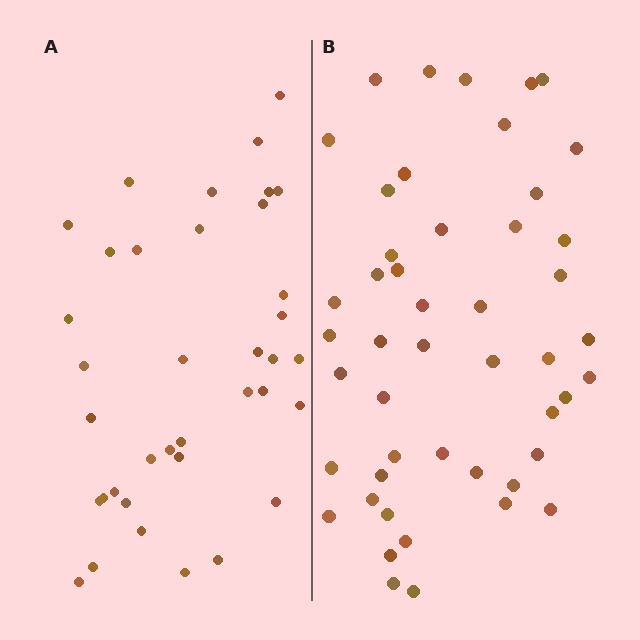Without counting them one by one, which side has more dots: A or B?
Region B (the right region) has more dots.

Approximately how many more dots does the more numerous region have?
Region B has roughly 12 or so more dots than region A.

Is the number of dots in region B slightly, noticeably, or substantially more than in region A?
Region B has noticeably more, but not dramatically so. The ratio is roughly 1.3 to 1.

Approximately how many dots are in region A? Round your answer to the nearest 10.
About 40 dots. (The exact count is 37, which rounds to 40.)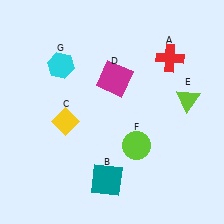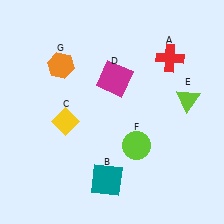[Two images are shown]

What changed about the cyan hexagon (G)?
In Image 1, G is cyan. In Image 2, it changed to orange.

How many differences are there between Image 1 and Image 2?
There is 1 difference between the two images.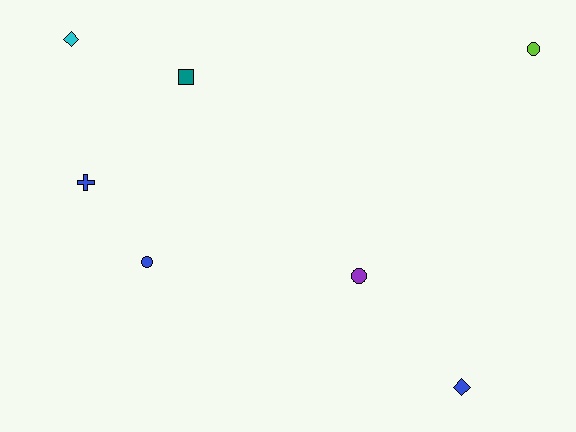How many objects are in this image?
There are 7 objects.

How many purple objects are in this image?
There is 1 purple object.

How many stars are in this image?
There are no stars.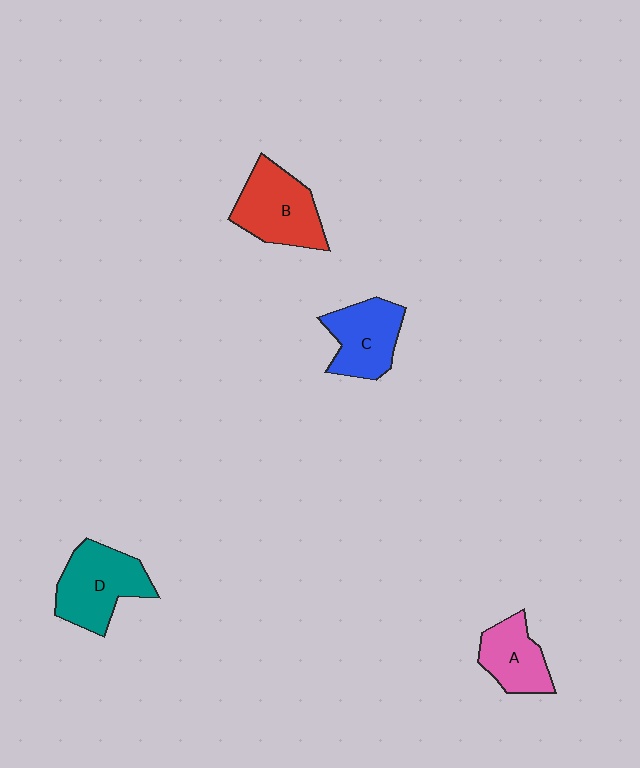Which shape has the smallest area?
Shape A (pink).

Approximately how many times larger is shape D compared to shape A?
Approximately 1.4 times.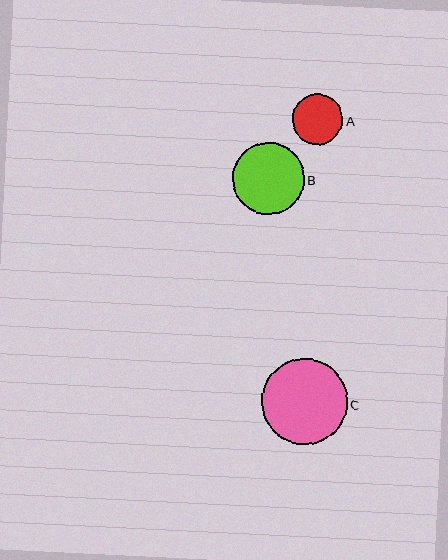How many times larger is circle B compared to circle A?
Circle B is approximately 1.4 times the size of circle A.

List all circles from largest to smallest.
From largest to smallest: C, B, A.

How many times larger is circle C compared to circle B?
Circle C is approximately 1.2 times the size of circle B.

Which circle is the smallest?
Circle A is the smallest with a size of approximately 51 pixels.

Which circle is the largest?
Circle C is the largest with a size of approximately 86 pixels.